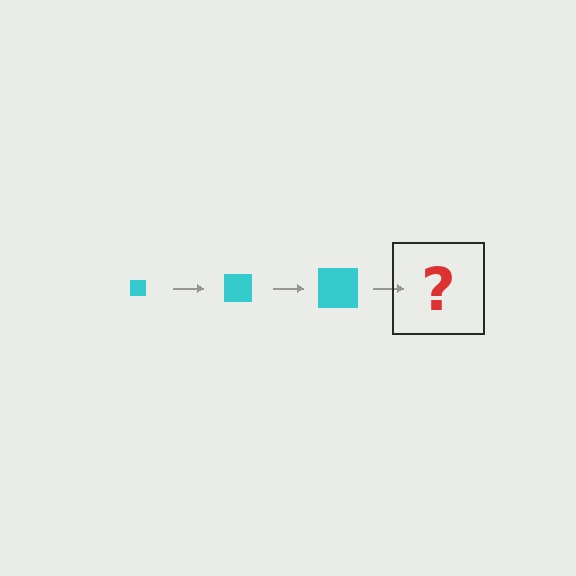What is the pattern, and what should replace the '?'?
The pattern is that the square gets progressively larger each step. The '?' should be a cyan square, larger than the previous one.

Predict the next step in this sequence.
The next step is a cyan square, larger than the previous one.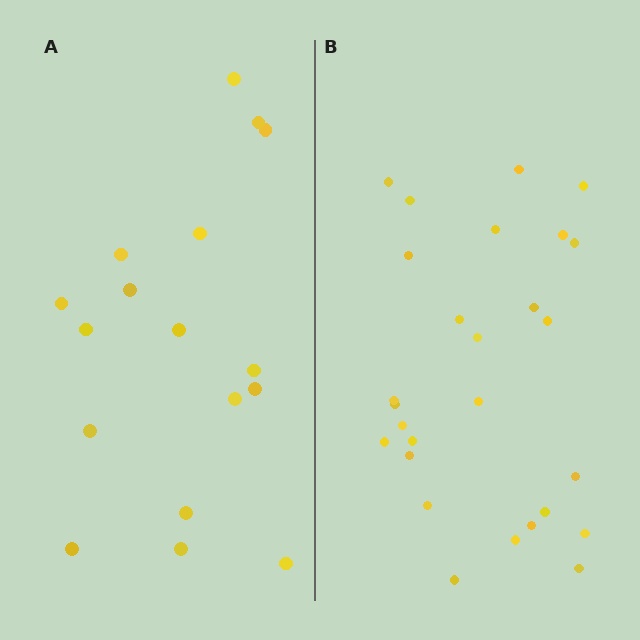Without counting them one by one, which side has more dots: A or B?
Region B (the right region) has more dots.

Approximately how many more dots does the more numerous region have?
Region B has roughly 10 or so more dots than region A.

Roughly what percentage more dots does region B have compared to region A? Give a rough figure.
About 60% more.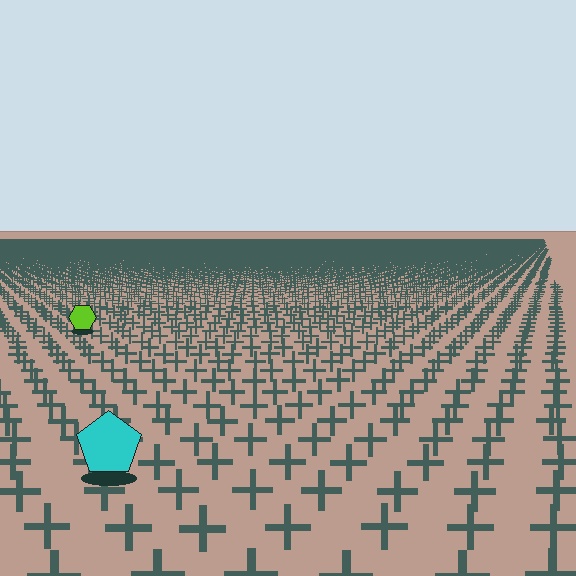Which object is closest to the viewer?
The cyan pentagon is closest. The texture marks near it are larger and more spread out.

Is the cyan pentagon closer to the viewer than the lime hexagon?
Yes. The cyan pentagon is closer — you can tell from the texture gradient: the ground texture is coarser near it.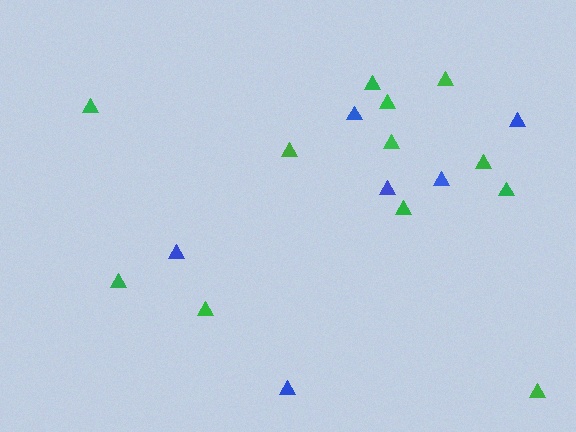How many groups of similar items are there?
There are 2 groups: one group of green triangles (12) and one group of blue triangles (6).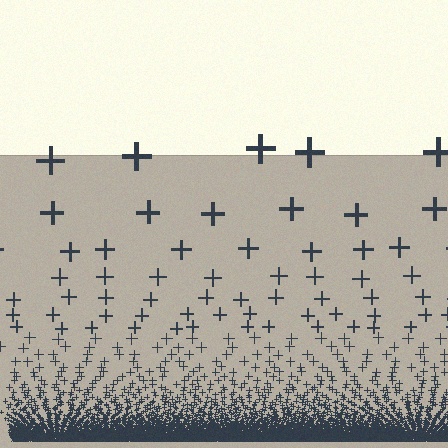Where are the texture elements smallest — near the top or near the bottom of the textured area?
Near the bottom.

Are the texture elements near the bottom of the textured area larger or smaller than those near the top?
Smaller. The gradient is inverted — elements near the bottom are smaller and denser.